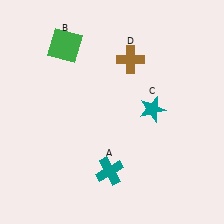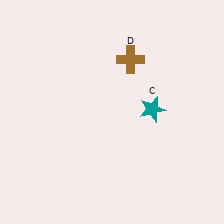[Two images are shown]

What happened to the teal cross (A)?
The teal cross (A) was removed in Image 2. It was in the bottom-left area of Image 1.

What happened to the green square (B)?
The green square (B) was removed in Image 2. It was in the top-left area of Image 1.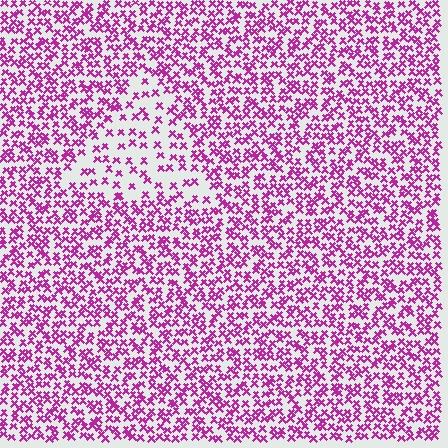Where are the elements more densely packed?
The elements are more densely packed outside the triangle boundary.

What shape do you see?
I see a triangle.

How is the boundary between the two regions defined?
The boundary is defined by a change in element density (approximately 2.1x ratio). All elements are the same color, size, and shape.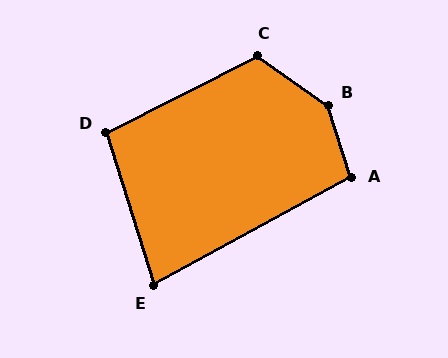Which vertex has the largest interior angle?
B, at approximately 143 degrees.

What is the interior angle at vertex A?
Approximately 101 degrees (obtuse).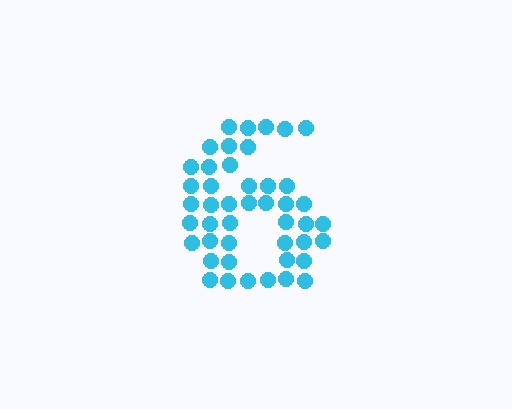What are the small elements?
The small elements are circles.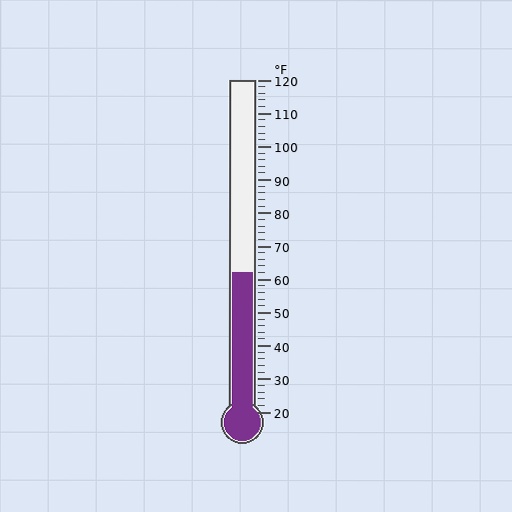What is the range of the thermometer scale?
The thermometer scale ranges from 20°F to 120°F.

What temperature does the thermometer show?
The thermometer shows approximately 62°F.